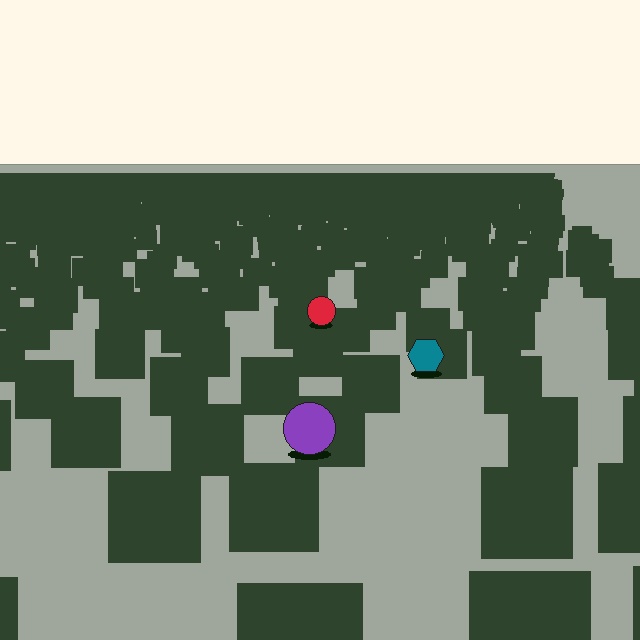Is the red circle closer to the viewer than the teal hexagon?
No. The teal hexagon is closer — you can tell from the texture gradient: the ground texture is coarser near it.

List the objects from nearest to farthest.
From nearest to farthest: the purple circle, the teal hexagon, the red circle.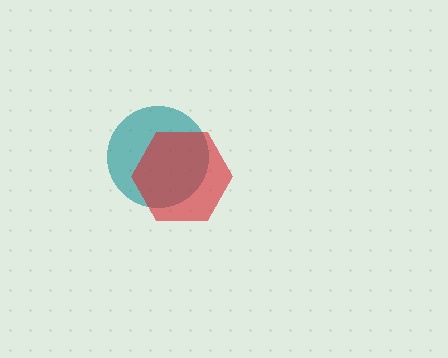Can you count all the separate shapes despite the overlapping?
Yes, there are 2 separate shapes.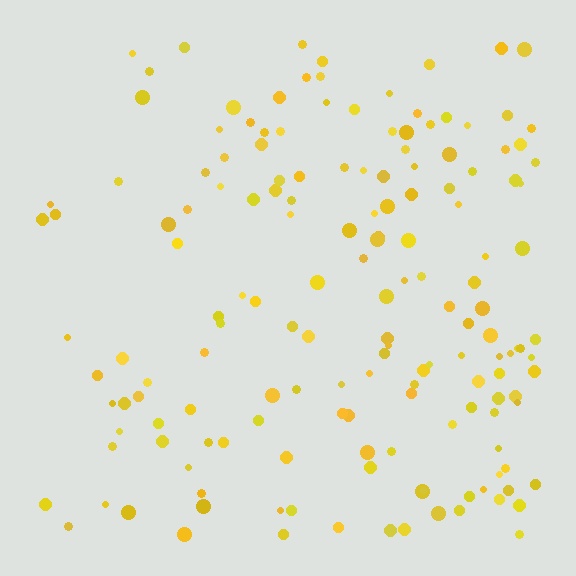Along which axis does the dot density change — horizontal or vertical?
Horizontal.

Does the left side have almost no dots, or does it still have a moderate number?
Still a moderate number, just noticeably fewer than the right.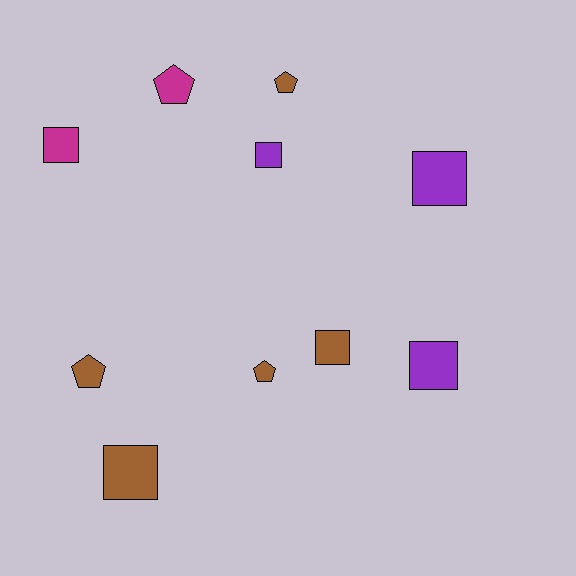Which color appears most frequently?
Brown, with 5 objects.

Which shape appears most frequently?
Square, with 6 objects.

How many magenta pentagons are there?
There is 1 magenta pentagon.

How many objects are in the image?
There are 10 objects.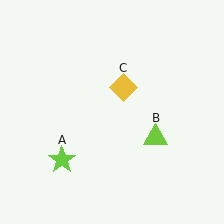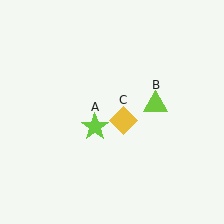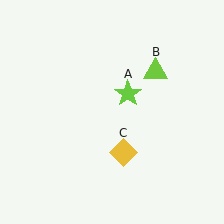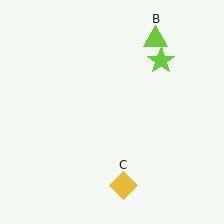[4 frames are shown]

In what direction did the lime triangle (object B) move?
The lime triangle (object B) moved up.